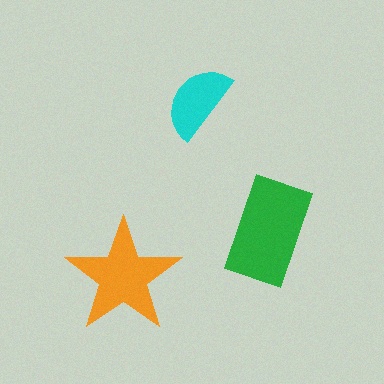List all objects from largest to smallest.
The green rectangle, the orange star, the cyan semicircle.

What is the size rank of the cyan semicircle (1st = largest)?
3rd.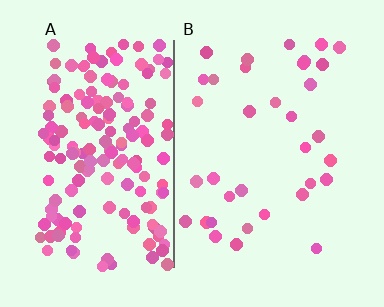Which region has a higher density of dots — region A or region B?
A (the left).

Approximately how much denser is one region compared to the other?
Approximately 4.9× — region A over region B.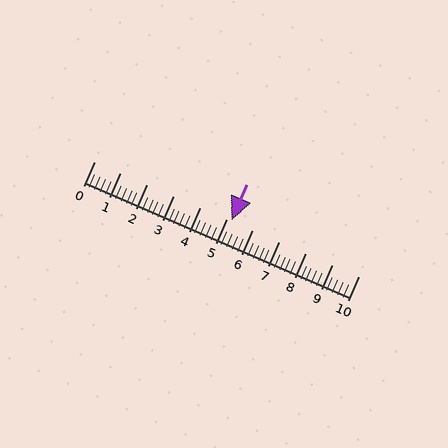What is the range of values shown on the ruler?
The ruler shows values from 0 to 10.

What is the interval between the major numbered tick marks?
The major tick marks are spaced 1 units apart.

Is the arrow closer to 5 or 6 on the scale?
The arrow is closer to 5.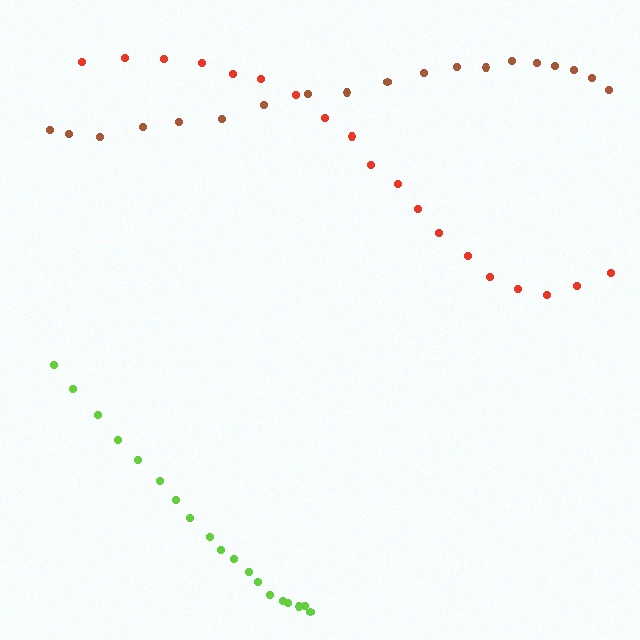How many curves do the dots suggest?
There are 3 distinct paths.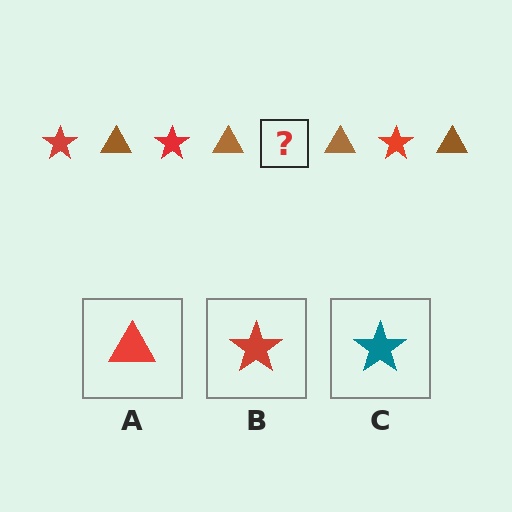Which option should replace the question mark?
Option B.